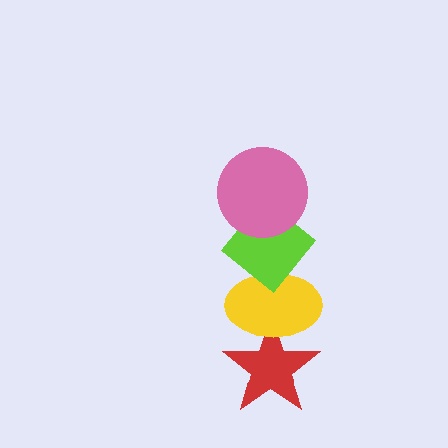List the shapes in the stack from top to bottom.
From top to bottom: the pink circle, the lime diamond, the yellow ellipse, the red star.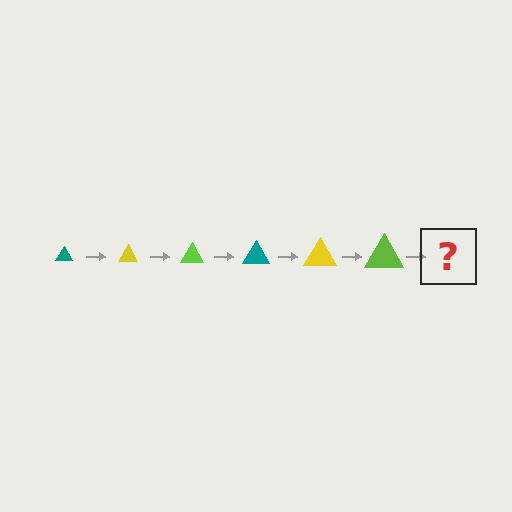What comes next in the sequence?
The next element should be a teal triangle, larger than the previous one.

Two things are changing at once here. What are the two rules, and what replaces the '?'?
The two rules are that the triangle grows larger each step and the color cycles through teal, yellow, and lime. The '?' should be a teal triangle, larger than the previous one.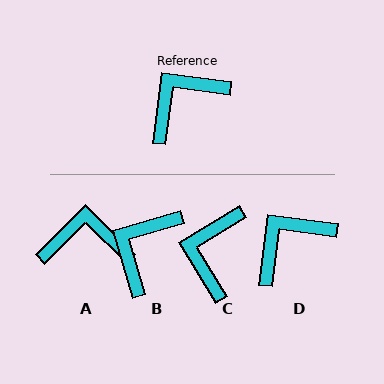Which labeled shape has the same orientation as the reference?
D.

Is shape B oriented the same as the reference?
No, it is off by about 24 degrees.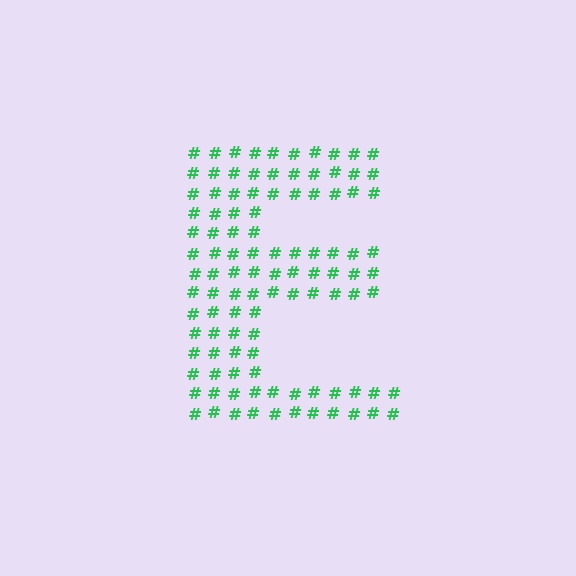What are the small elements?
The small elements are hash symbols.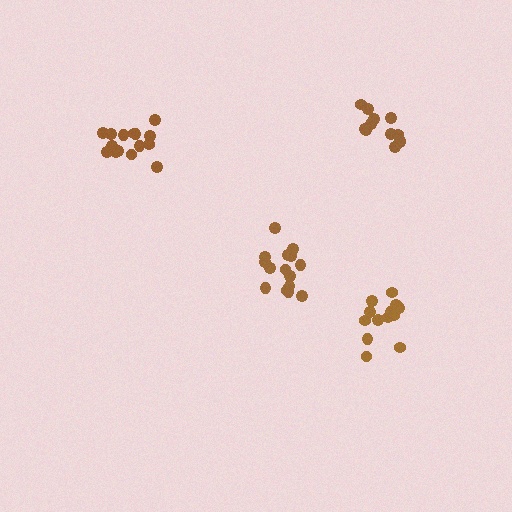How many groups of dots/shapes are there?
There are 4 groups.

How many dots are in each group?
Group 1: 16 dots, Group 2: 12 dots, Group 3: 15 dots, Group 4: 15 dots (58 total).